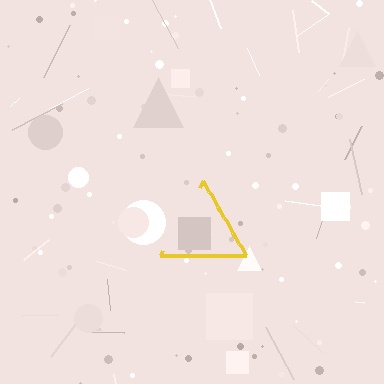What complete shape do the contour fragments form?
The contour fragments form a triangle.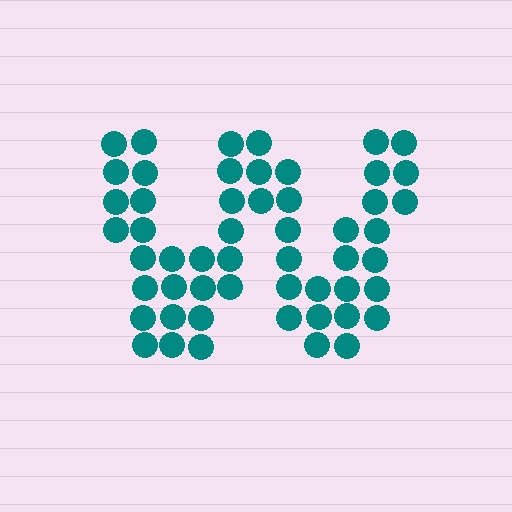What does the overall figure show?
The overall figure shows the letter W.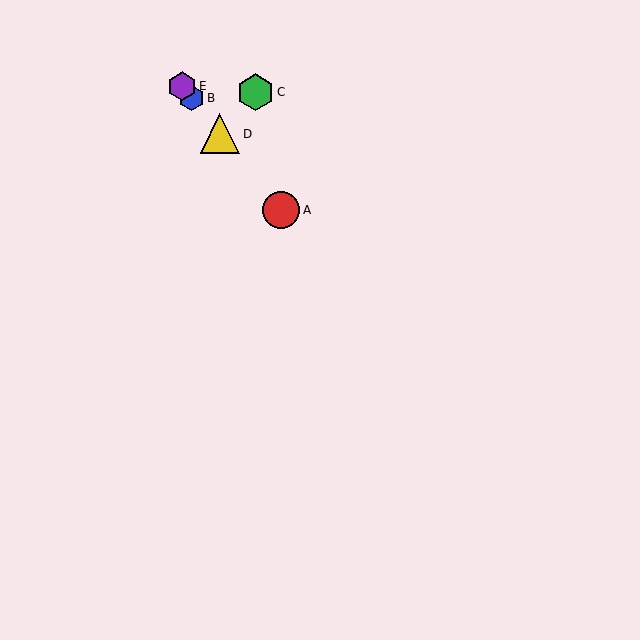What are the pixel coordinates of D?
Object D is at (220, 134).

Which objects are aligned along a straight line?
Objects A, B, D, E are aligned along a straight line.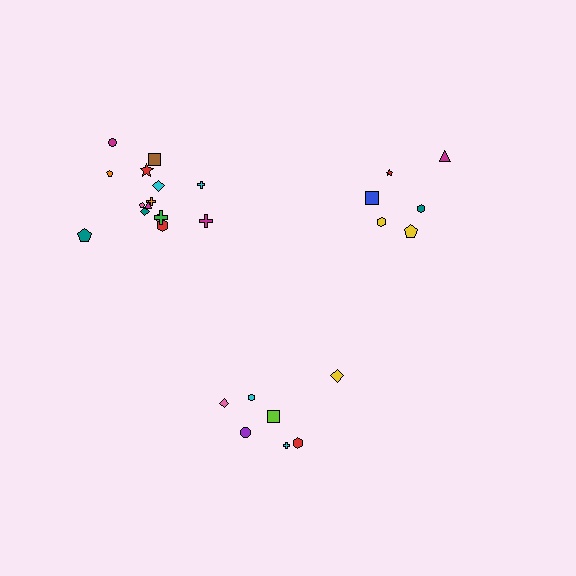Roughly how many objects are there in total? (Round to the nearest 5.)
Roughly 30 objects in total.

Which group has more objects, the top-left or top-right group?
The top-left group.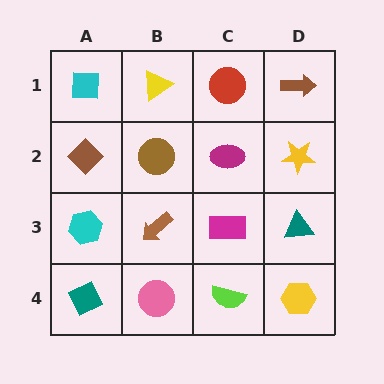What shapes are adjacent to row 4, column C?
A magenta rectangle (row 3, column C), a pink circle (row 4, column B), a yellow hexagon (row 4, column D).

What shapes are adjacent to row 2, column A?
A cyan square (row 1, column A), a cyan hexagon (row 3, column A), a brown circle (row 2, column B).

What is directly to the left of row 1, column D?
A red circle.